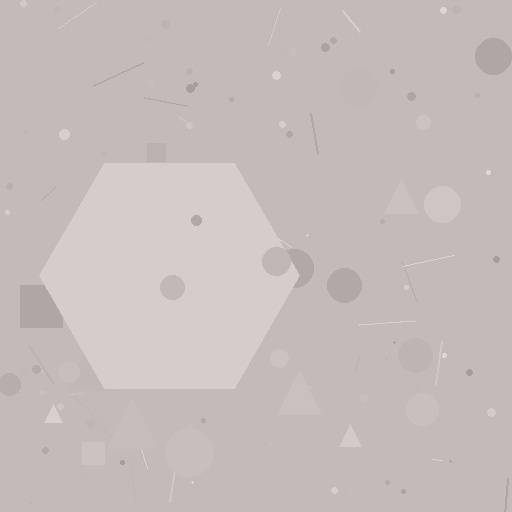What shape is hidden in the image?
A hexagon is hidden in the image.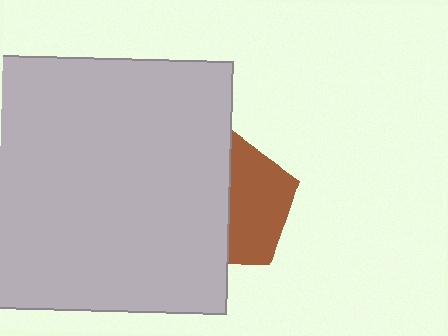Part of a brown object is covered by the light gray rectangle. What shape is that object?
It is a pentagon.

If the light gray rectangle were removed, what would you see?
You would see the complete brown pentagon.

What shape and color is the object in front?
The object in front is a light gray rectangle.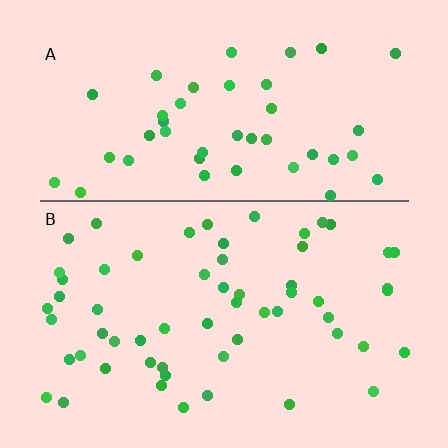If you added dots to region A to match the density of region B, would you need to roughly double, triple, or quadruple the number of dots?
Approximately double.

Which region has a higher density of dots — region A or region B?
B (the bottom).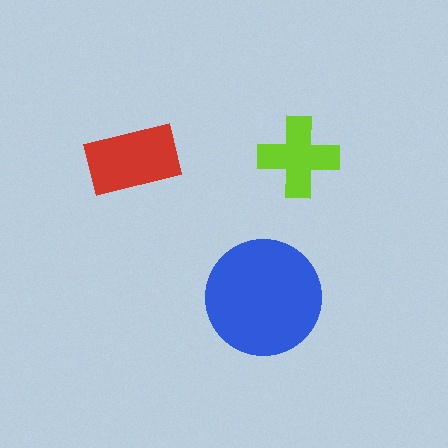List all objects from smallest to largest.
The lime cross, the red rectangle, the blue circle.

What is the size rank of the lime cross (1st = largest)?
3rd.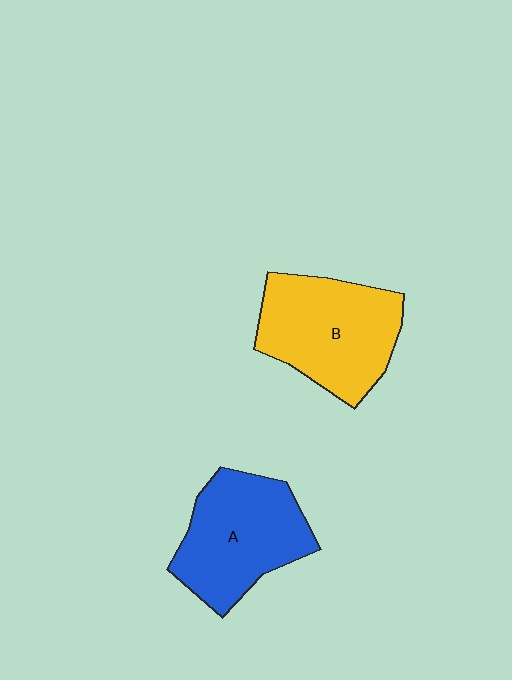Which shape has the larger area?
Shape B (yellow).